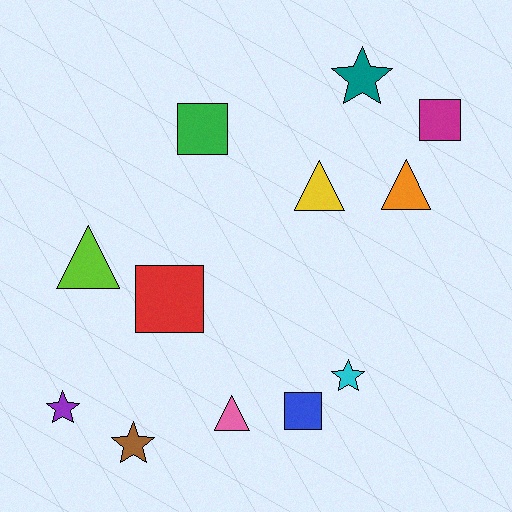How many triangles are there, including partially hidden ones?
There are 4 triangles.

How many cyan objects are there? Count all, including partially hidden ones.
There is 1 cyan object.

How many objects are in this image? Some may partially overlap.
There are 12 objects.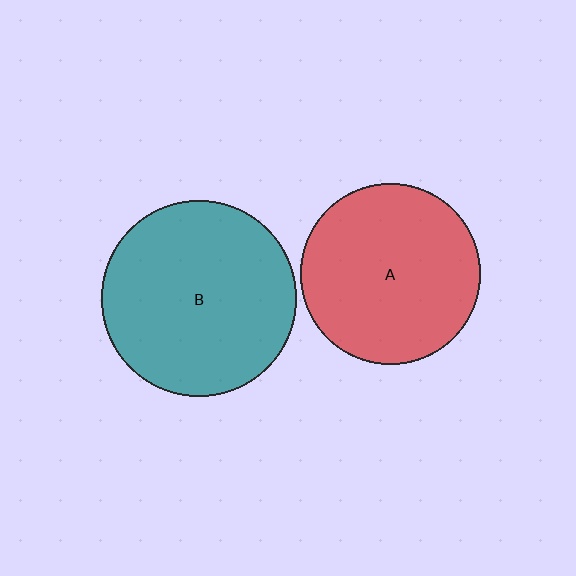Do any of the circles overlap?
No, none of the circles overlap.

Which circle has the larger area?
Circle B (teal).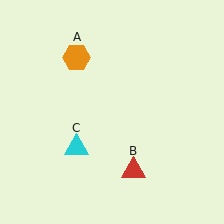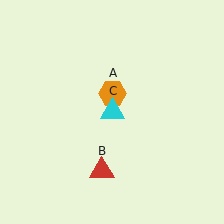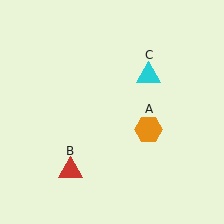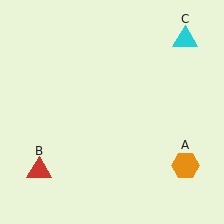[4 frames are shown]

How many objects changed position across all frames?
3 objects changed position: orange hexagon (object A), red triangle (object B), cyan triangle (object C).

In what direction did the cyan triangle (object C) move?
The cyan triangle (object C) moved up and to the right.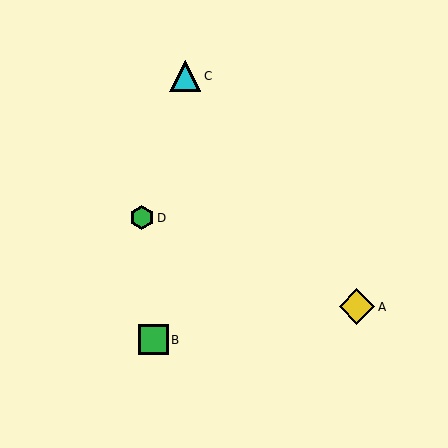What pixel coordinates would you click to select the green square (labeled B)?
Click at (154, 340) to select the green square B.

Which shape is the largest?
The yellow diamond (labeled A) is the largest.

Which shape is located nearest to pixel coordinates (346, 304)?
The yellow diamond (labeled A) at (357, 307) is nearest to that location.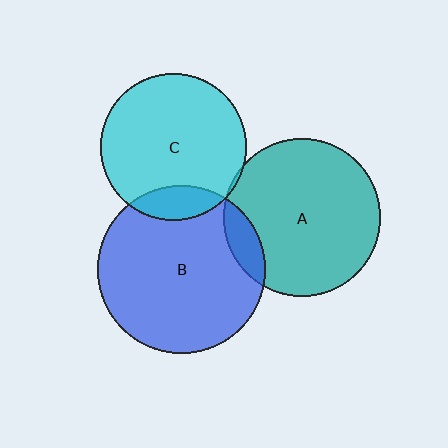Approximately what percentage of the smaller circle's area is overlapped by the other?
Approximately 15%.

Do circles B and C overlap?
Yes.